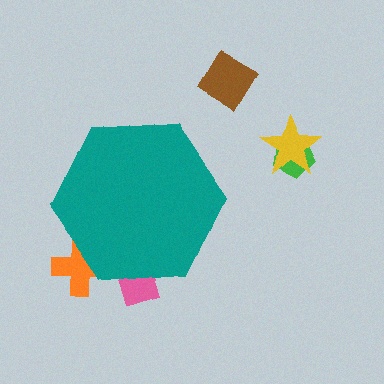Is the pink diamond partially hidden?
Yes, the pink diamond is partially hidden behind the teal hexagon.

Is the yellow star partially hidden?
No, the yellow star is fully visible.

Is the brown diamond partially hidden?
No, the brown diamond is fully visible.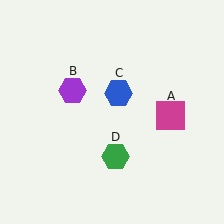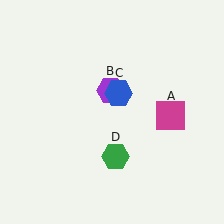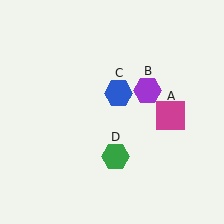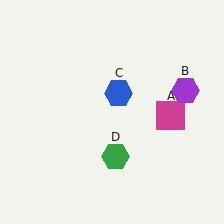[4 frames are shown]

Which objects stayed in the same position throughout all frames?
Magenta square (object A) and blue hexagon (object C) and green hexagon (object D) remained stationary.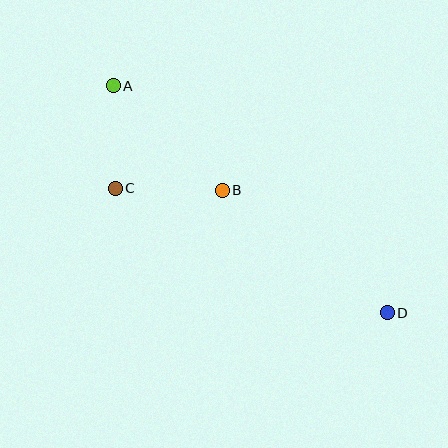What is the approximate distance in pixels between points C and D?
The distance between C and D is approximately 300 pixels.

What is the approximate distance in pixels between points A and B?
The distance between A and B is approximately 151 pixels.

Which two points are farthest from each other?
Points A and D are farthest from each other.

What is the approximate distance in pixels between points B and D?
The distance between B and D is approximately 206 pixels.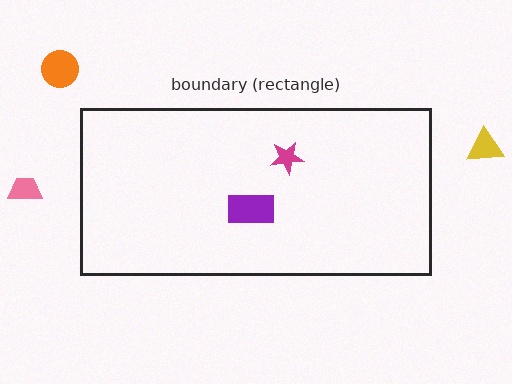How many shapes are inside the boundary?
2 inside, 3 outside.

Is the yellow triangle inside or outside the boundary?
Outside.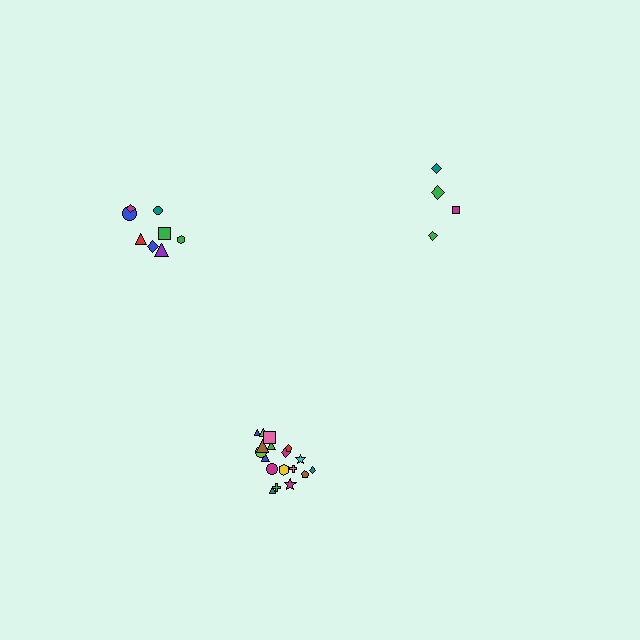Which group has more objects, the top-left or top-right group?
The top-left group.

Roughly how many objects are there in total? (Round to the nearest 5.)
Roughly 30 objects in total.